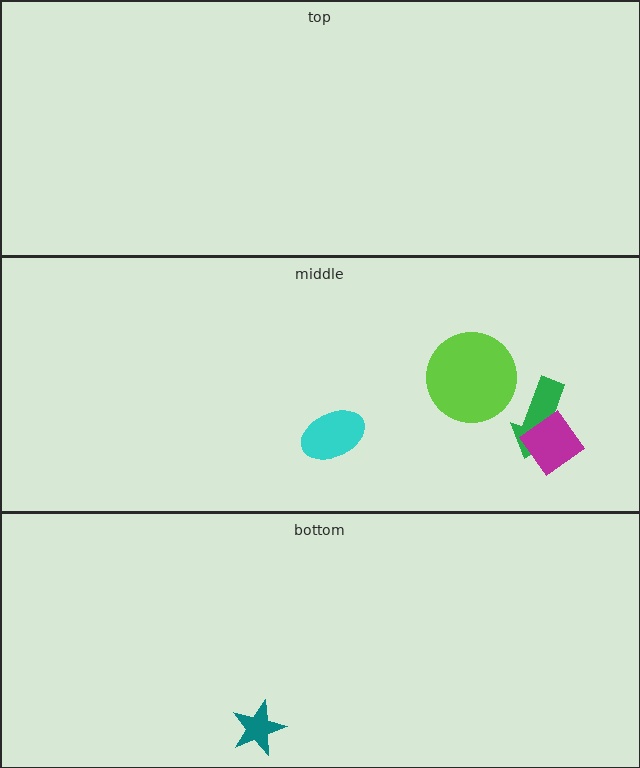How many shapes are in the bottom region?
1.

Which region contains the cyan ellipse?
The middle region.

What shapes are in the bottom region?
The teal star.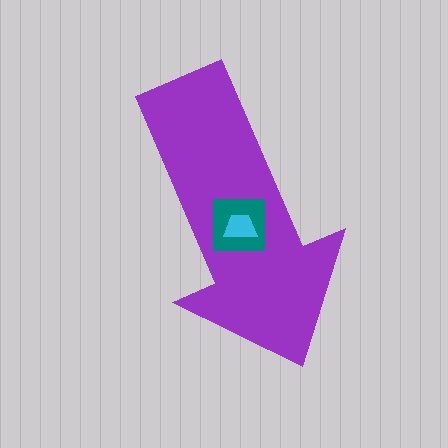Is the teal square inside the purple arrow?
Yes.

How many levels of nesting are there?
3.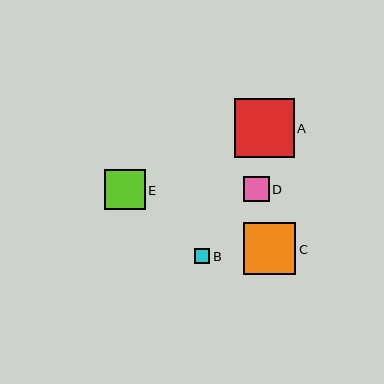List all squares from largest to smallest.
From largest to smallest: A, C, E, D, B.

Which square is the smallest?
Square B is the smallest with a size of approximately 15 pixels.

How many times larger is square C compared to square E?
Square C is approximately 1.3 times the size of square E.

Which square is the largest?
Square A is the largest with a size of approximately 59 pixels.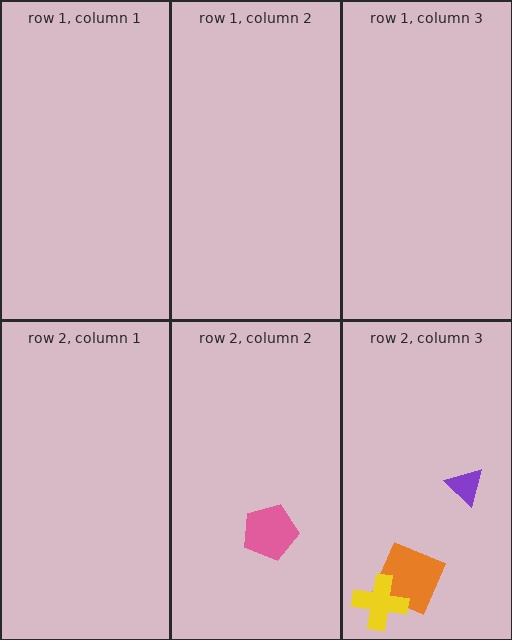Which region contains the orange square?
The row 2, column 3 region.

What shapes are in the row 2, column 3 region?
The orange square, the purple triangle, the yellow cross.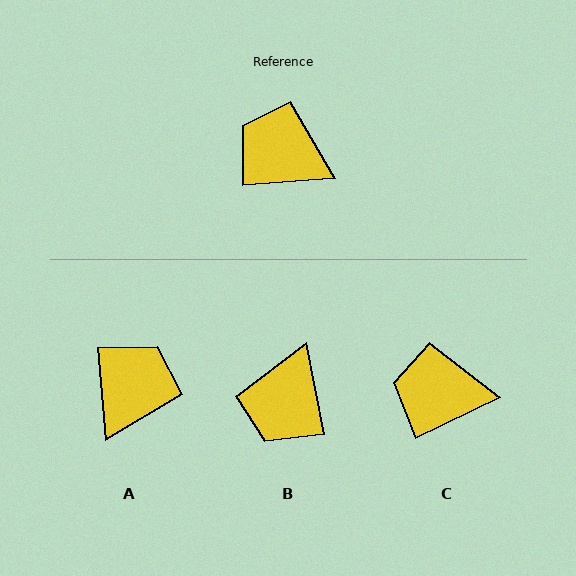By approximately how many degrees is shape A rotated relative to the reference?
Approximately 89 degrees clockwise.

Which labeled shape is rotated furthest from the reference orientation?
B, about 97 degrees away.